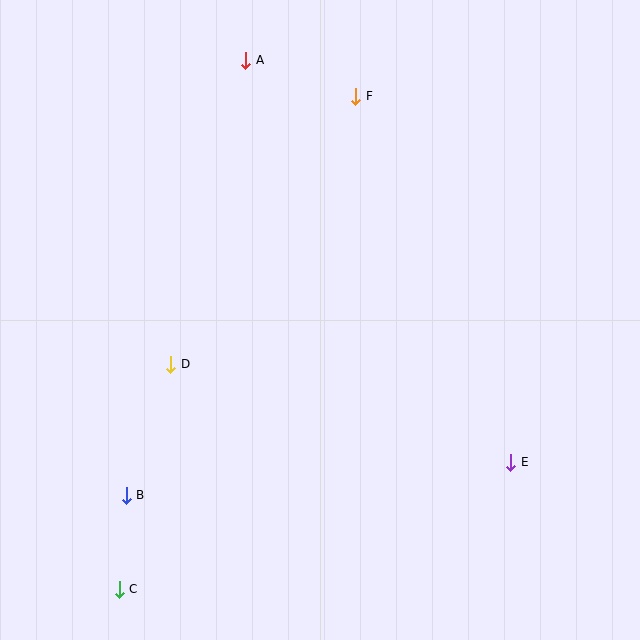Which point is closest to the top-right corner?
Point F is closest to the top-right corner.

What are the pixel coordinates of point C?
Point C is at (119, 589).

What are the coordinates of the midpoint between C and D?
The midpoint between C and D is at (145, 477).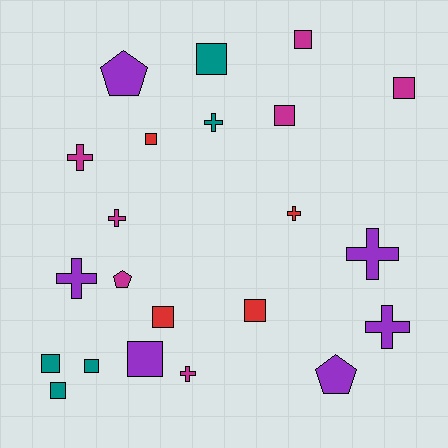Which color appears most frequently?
Magenta, with 7 objects.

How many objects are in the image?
There are 22 objects.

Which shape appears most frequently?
Square, with 11 objects.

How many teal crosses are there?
There is 1 teal cross.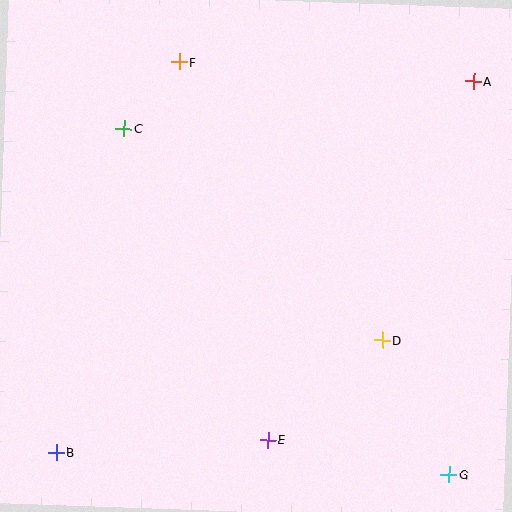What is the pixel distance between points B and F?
The distance between B and F is 409 pixels.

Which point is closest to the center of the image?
Point D at (382, 340) is closest to the center.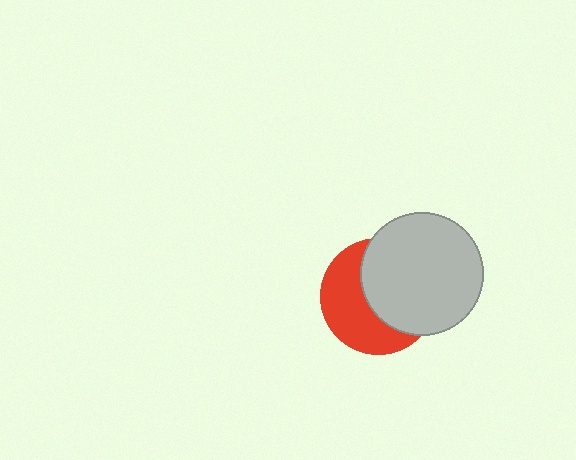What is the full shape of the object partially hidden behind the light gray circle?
The partially hidden object is a red circle.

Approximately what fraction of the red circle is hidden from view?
Roughly 53% of the red circle is hidden behind the light gray circle.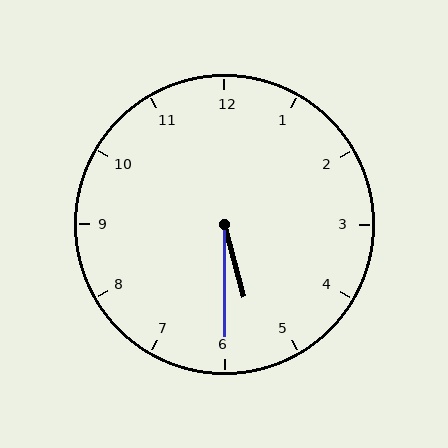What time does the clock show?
5:30.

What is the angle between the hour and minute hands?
Approximately 15 degrees.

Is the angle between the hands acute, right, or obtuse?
It is acute.